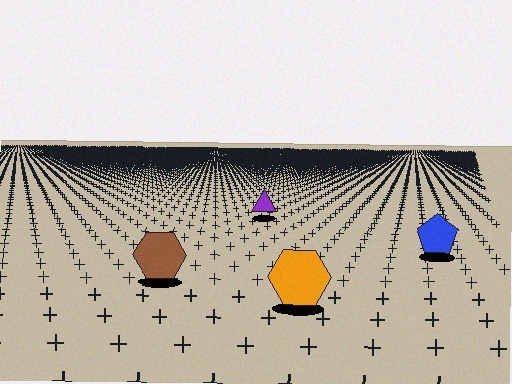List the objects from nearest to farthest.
From nearest to farthest: the orange hexagon, the brown hexagon, the blue pentagon, the purple triangle.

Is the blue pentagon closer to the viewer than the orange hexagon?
No. The orange hexagon is closer — you can tell from the texture gradient: the ground texture is coarser near it.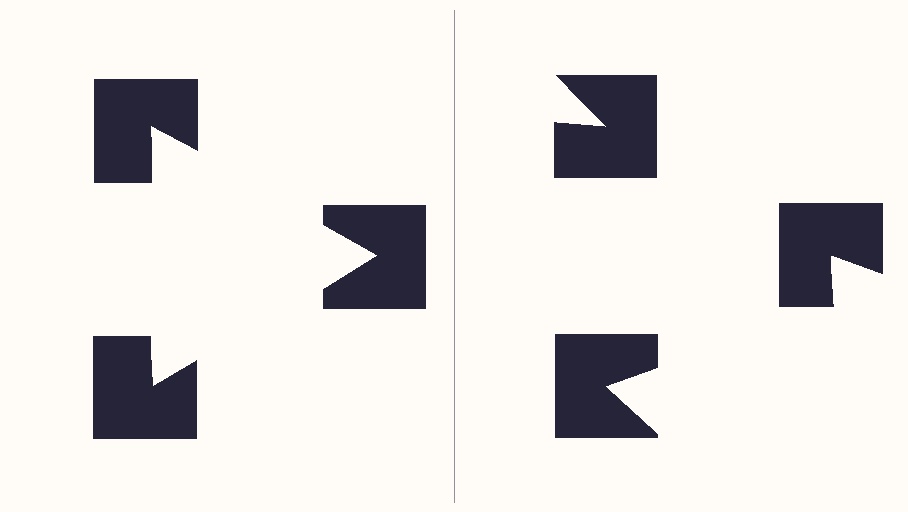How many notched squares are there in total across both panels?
6 — 3 on each side.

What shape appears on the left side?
An illusory triangle.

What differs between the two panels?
The notched squares are positioned identically on both sides; only the wedge orientations differ. On the left they align to a triangle; on the right they are misaligned.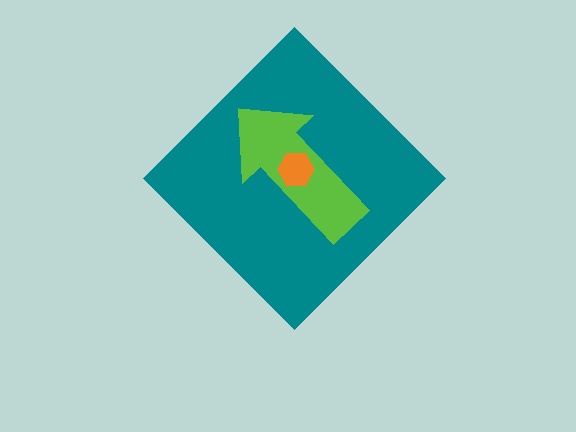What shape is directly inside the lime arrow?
The orange hexagon.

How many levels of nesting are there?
3.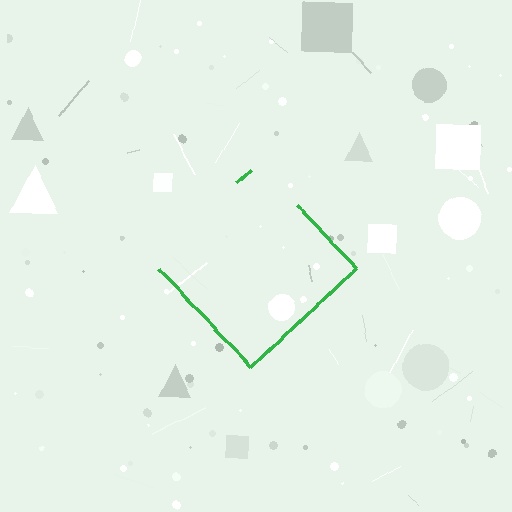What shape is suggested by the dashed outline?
The dashed outline suggests a diamond.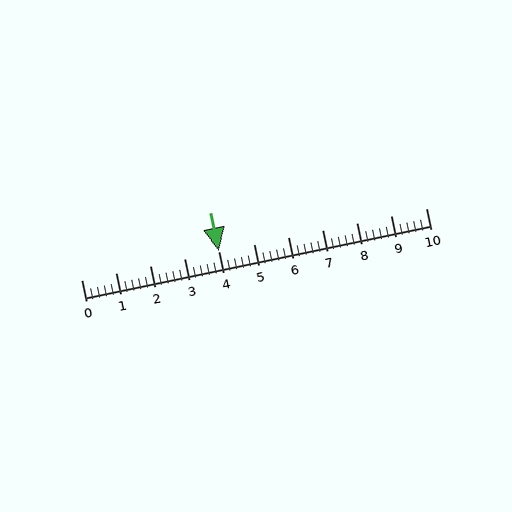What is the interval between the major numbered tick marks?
The major tick marks are spaced 1 units apart.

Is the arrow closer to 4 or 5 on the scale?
The arrow is closer to 4.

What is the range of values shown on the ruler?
The ruler shows values from 0 to 10.